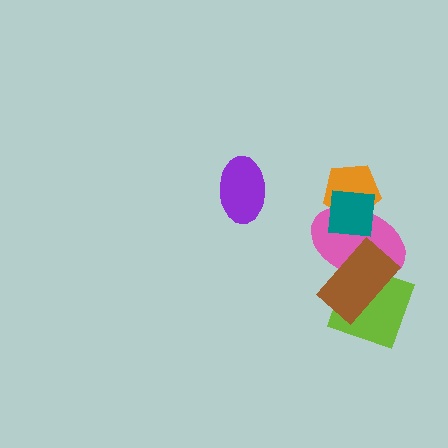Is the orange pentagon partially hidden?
Yes, it is partially covered by another shape.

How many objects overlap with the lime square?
2 objects overlap with the lime square.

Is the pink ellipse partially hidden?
Yes, it is partially covered by another shape.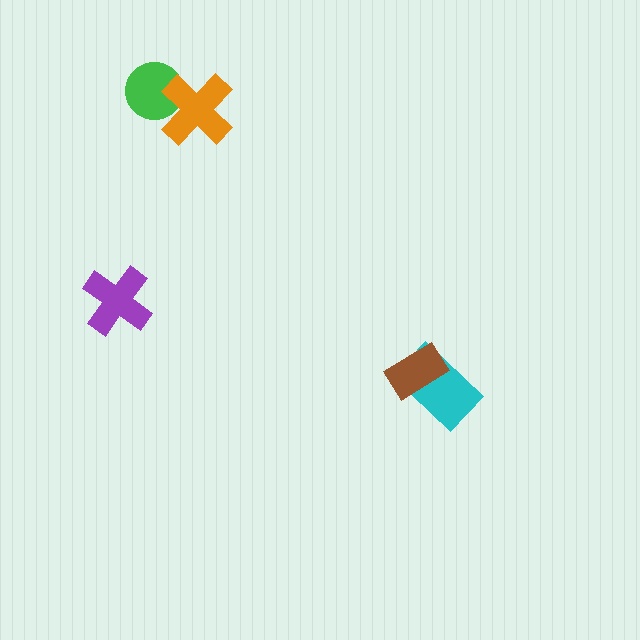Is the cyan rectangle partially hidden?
Yes, it is partially covered by another shape.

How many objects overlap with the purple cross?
0 objects overlap with the purple cross.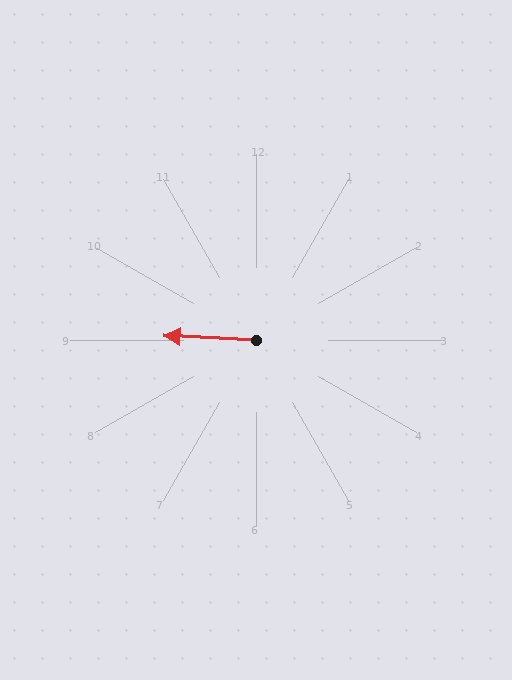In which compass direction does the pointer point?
West.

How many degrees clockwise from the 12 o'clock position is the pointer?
Approximately 272 degrees.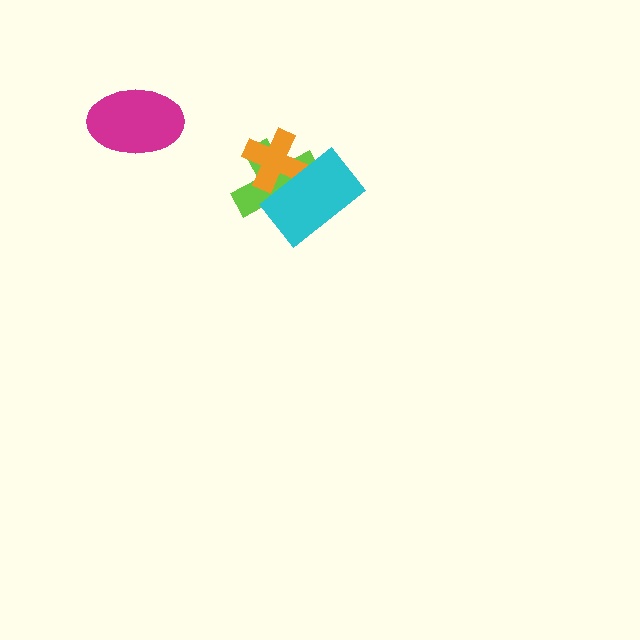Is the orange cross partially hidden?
Yes, it is partially covered by another shape.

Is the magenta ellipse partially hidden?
No, no other shape covers it.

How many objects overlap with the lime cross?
2 objects overlap with the lime cross.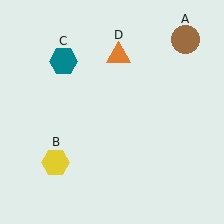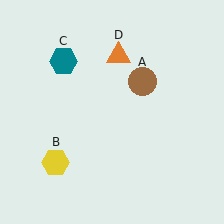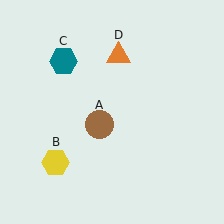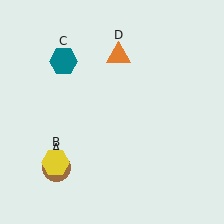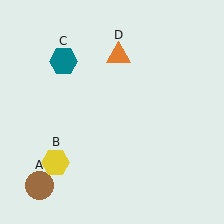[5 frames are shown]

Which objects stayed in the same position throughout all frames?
Yellow hexagon (object B) and teal hexagon (object C) and orange triangle (object D) remained stationary.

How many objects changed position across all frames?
1 object changed position: brown circle (object A).